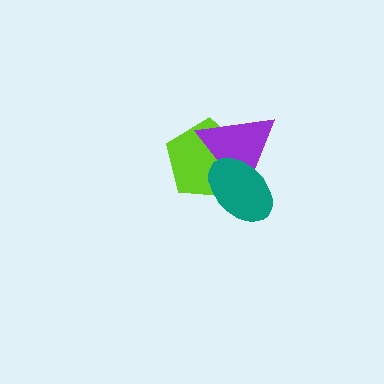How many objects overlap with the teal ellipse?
2 objects overlap with the teal ellipse.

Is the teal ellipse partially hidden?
No, no other shape covers it.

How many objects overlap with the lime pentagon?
2 objects overlap with the lime pentagon.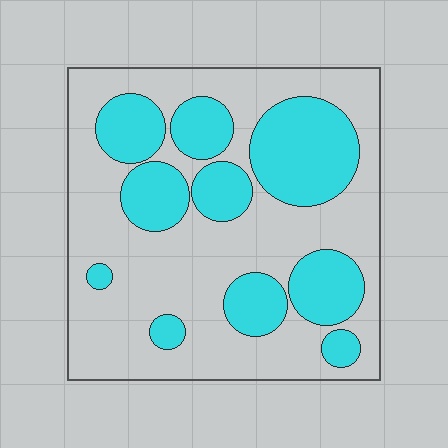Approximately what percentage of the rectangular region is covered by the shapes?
Approximately 35%.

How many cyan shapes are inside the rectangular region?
10.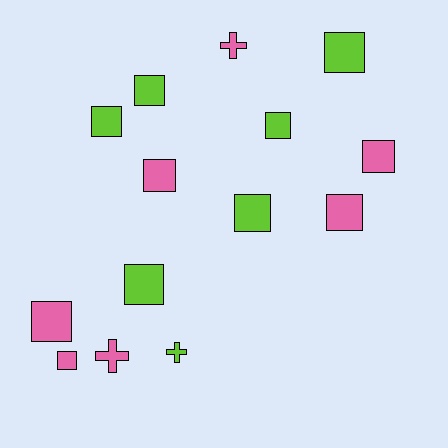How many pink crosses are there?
There are 2 pink crosses.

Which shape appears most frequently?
Square, with 11 objects.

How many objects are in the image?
There are 14 objects.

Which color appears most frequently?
Lime, with 7 objects.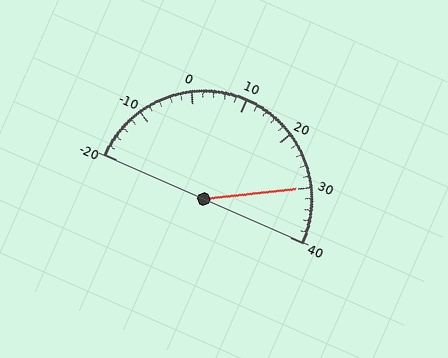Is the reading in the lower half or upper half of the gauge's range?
The reading is in the upper half of the range (-20 to 40).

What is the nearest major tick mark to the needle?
The nearest major tick mark is 30.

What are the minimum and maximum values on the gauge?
The gauge ranges from -20 to 40.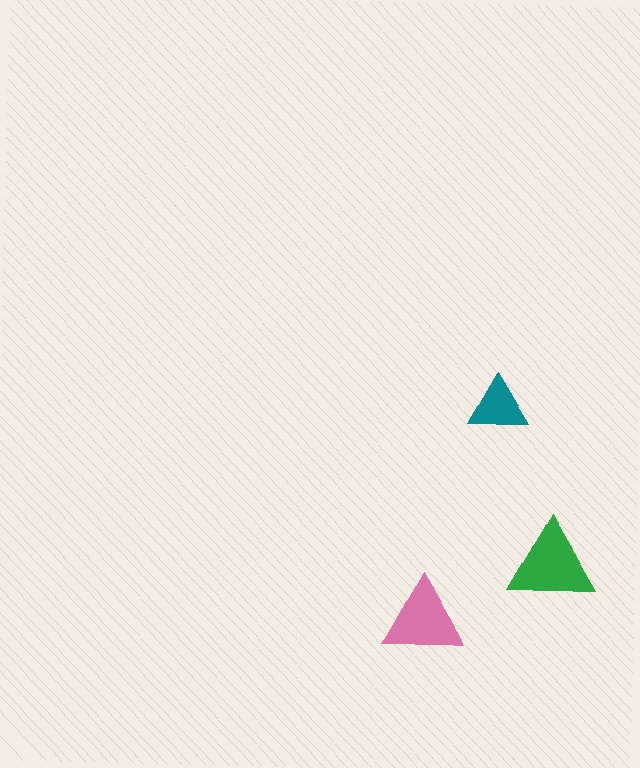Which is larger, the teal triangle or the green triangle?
The green one.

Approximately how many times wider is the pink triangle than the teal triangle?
About 1.5 times wider.